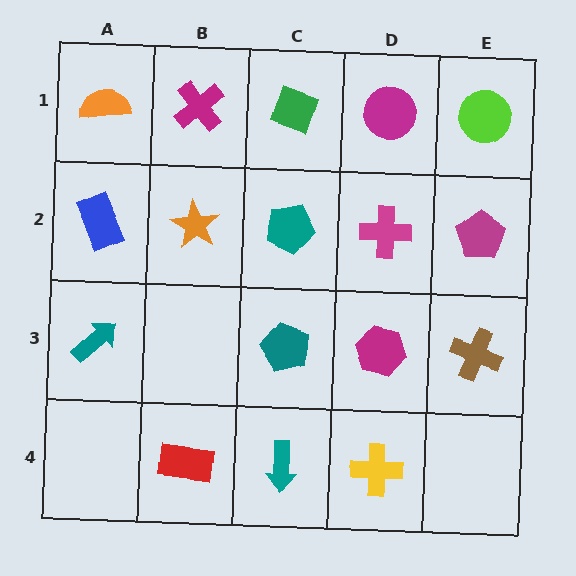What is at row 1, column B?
A magenta cross.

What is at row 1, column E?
A lime circle.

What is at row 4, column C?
A teal arrow.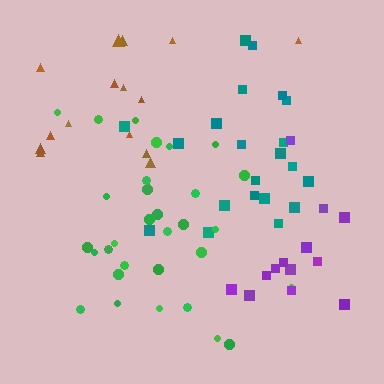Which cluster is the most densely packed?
Teal.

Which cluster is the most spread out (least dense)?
Brown.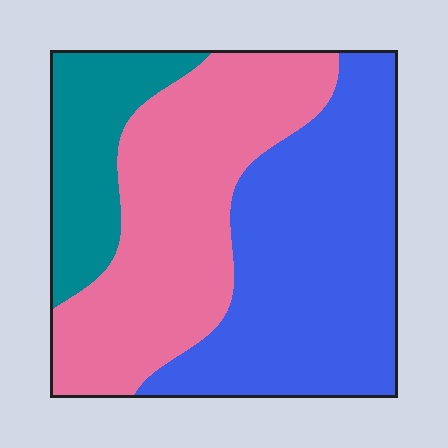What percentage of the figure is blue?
Blue takes up about two fifths (2/5) of the figure.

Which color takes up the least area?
Teal, at roughly 15%.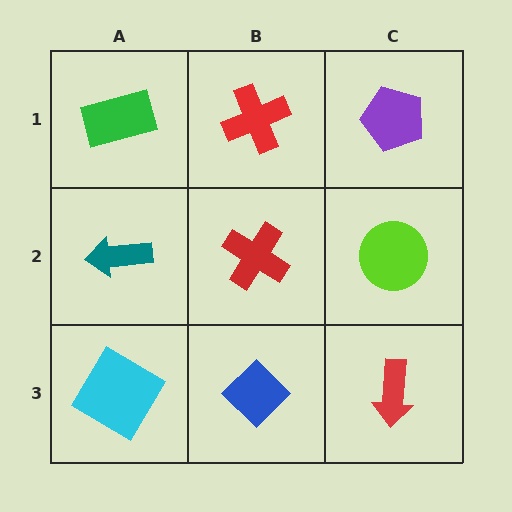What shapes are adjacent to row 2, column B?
A red cross (row 1, column B), a blue diamond (row 3, column B), a teal arrow (row 2, column A), a lime circle (row 2, column C).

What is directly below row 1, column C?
A lime circle.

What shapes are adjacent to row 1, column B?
A red cross (row 2, column B), a green rectangle (row 1, column A), a purple pentagon (row 1, column C).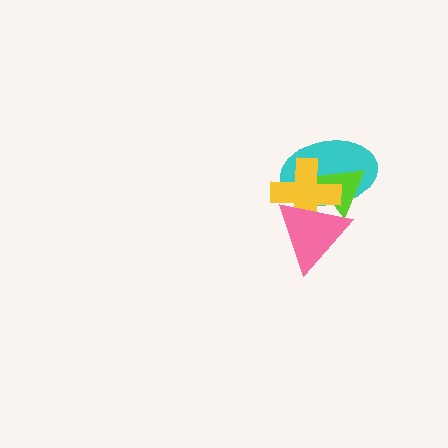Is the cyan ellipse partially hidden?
Yes, it is partially covered by another shape.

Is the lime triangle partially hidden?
Yes, it is partially covered by another shape.